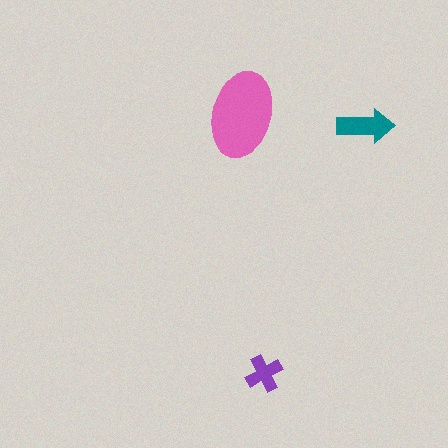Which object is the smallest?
The purple cross.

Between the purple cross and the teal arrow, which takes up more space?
The teal arrow.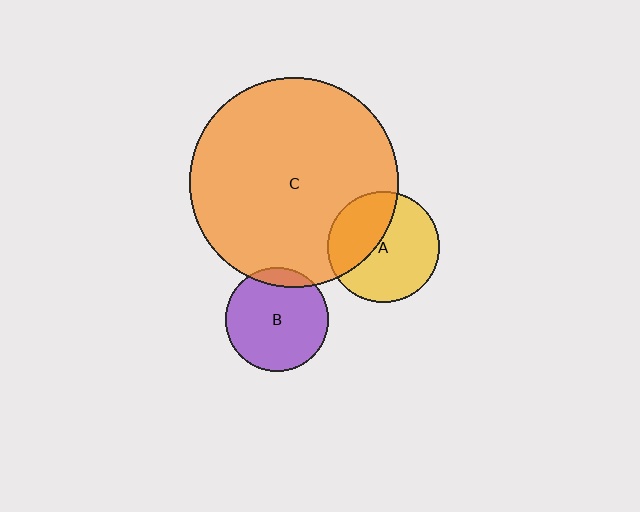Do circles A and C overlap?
Yes.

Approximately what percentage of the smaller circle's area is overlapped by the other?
Approximately 40%.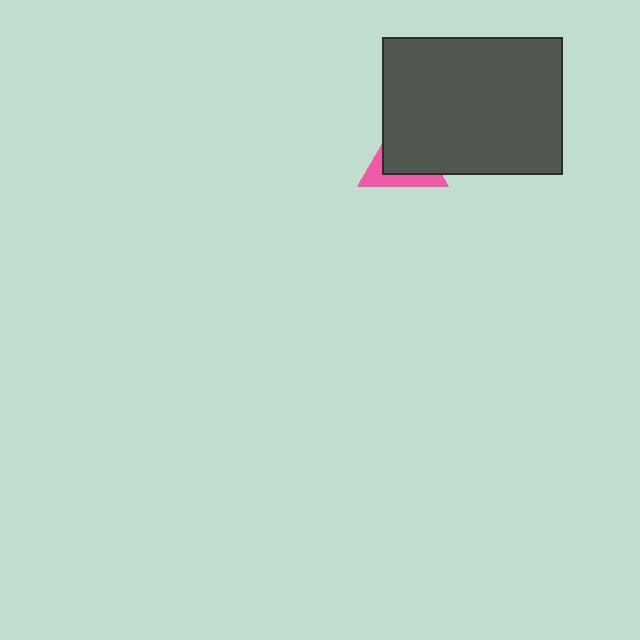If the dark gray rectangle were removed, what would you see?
You would see the complete pink triangle.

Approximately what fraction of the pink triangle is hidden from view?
Roughly 65% of the pink triangle is hidden behind the dark gray rectangle.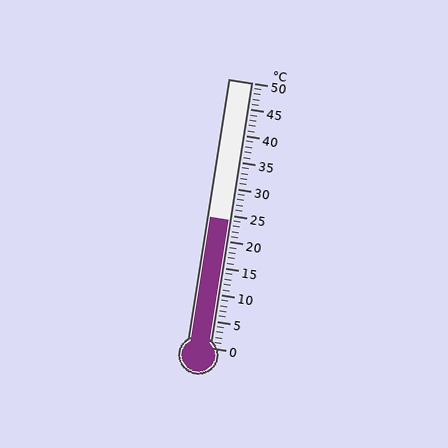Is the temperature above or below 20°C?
The temperature is above 20°C.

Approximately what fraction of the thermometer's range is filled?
The thermometer is filled to approximately 50% of its range.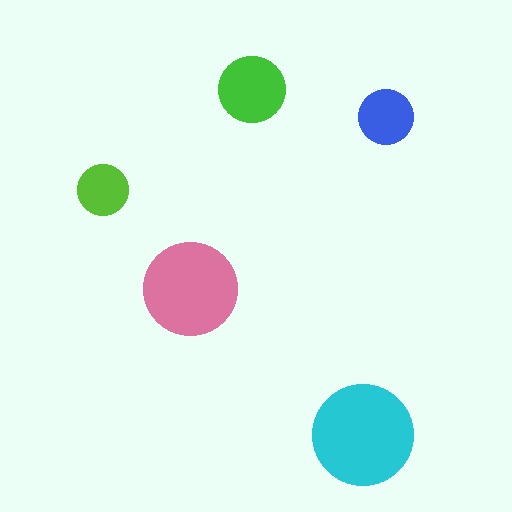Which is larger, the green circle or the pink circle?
The pink one.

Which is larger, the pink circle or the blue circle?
The pink one.